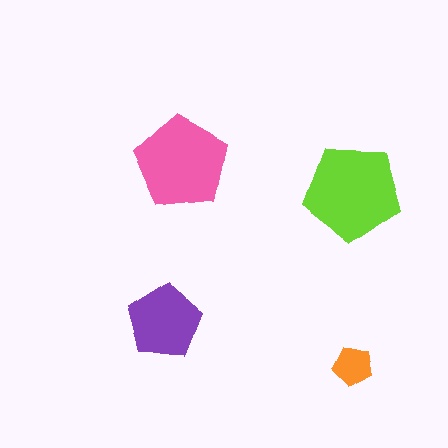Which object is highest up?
The pink pentagon is topmost.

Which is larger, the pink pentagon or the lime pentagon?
The lime one.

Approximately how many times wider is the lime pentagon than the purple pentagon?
About 1.5 times wider.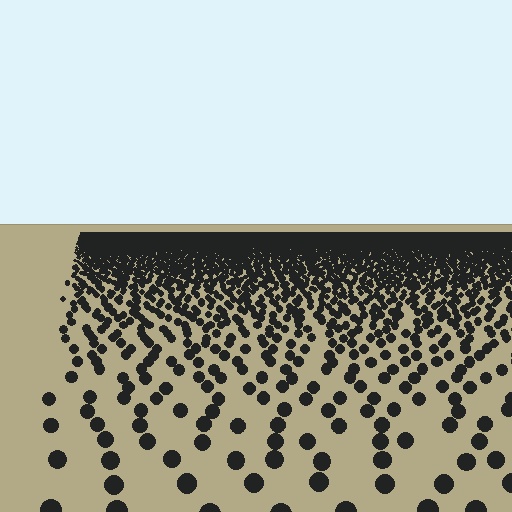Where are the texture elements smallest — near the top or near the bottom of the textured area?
Near the top.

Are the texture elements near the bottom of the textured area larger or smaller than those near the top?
Larger. Near the bottom, elements are closer to the viewer and appear at a bigger on-screen size.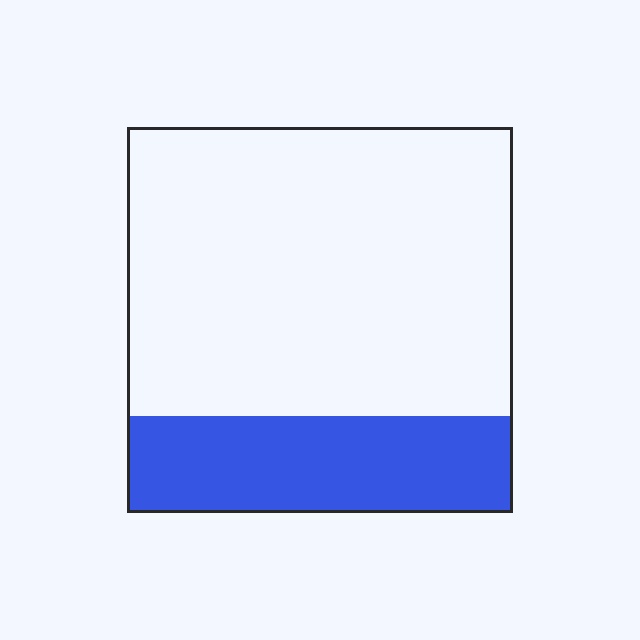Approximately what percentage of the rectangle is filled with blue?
Approximately 25%.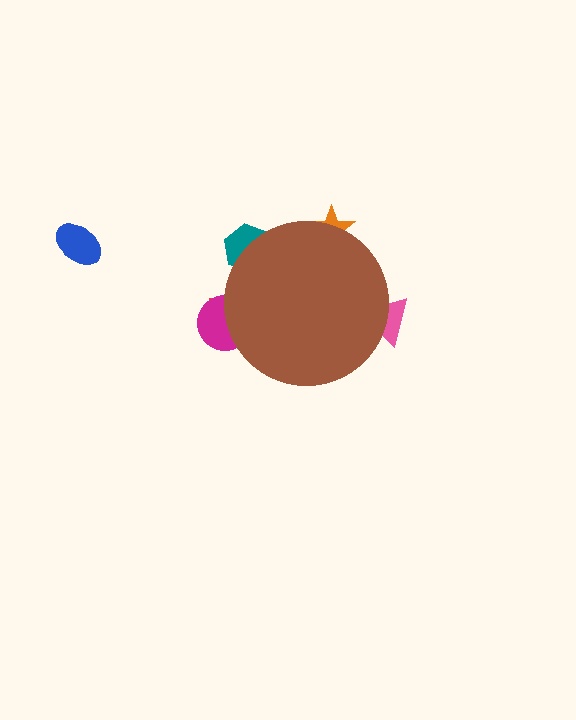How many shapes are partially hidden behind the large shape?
5 shapes are partially hidden.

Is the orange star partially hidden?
Yes, the orange star is partially hidden behind the brown circle.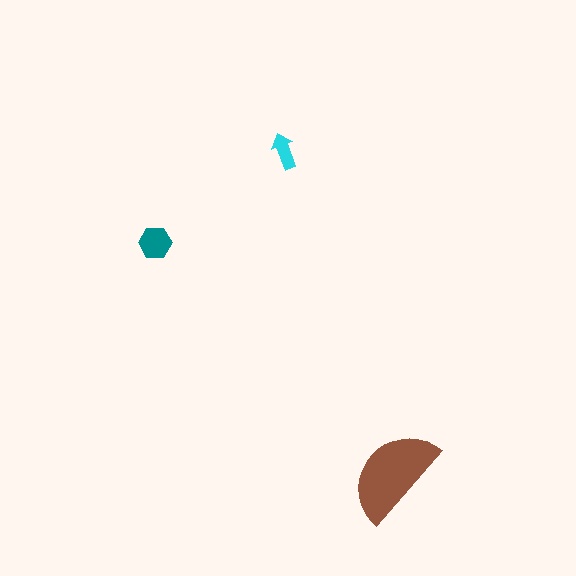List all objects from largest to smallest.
The brown semicircle, the teal hexagon, the cyan arrow.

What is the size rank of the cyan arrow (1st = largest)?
3rd.